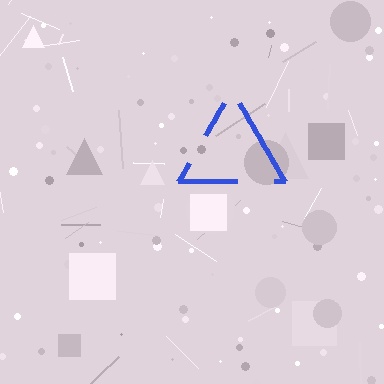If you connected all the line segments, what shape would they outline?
They would outline a triangle.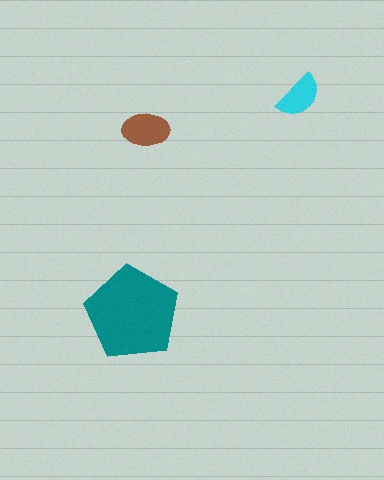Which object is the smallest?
The cyan semicircle.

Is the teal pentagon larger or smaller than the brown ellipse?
Larger.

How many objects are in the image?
There are 3 objects in the image.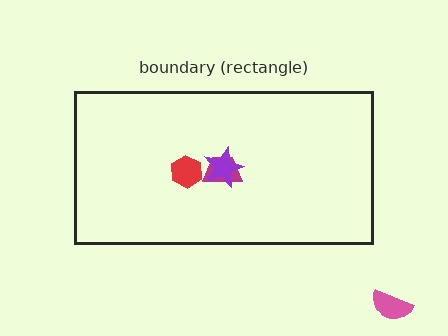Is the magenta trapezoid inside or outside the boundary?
Inside.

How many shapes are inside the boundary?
3 inside, 1 outside.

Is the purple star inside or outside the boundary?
Inside.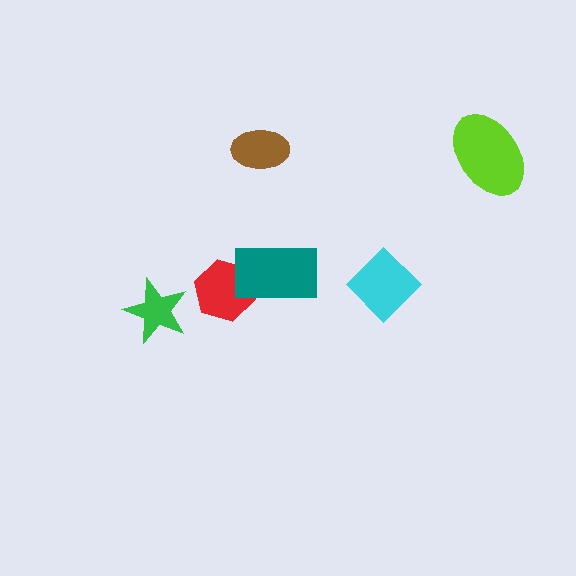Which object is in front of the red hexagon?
The teal rectangle is in front of the red hexagon.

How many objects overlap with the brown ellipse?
0 objects overlap with the brown ellipse.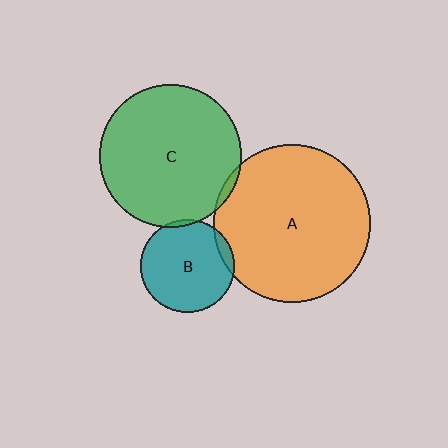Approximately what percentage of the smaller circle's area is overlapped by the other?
Approximately 5%.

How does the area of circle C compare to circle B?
Approximately 2.3 times.